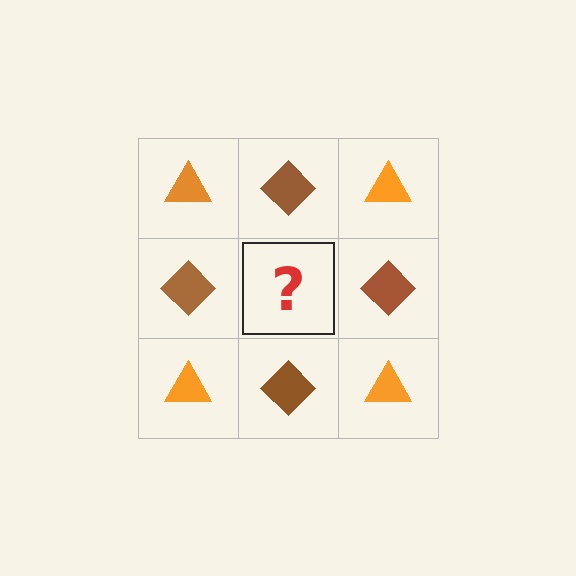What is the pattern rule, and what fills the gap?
The rule is that it alternates orange triangle and brown diamond in a checkerboard pattern. The gap should be filled with an orange triangle.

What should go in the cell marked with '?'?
The missing cell should contain an orange triangle.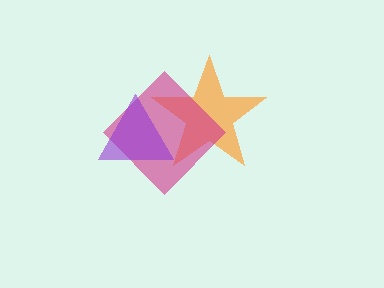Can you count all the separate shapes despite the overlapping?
Yes, there are 3 separate shapes.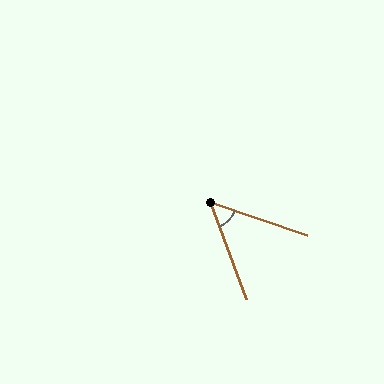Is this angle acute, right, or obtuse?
It is acute.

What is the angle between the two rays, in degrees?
Approximately 51 degrees.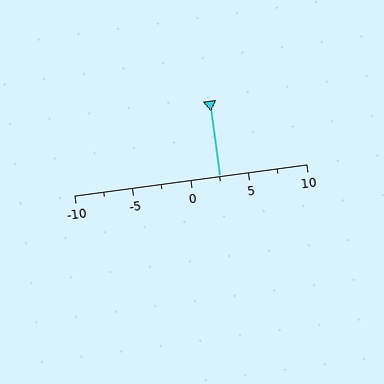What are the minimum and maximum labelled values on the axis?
The axis runs from -10 to 10.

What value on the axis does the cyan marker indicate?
The marker indicates approximately 2.5.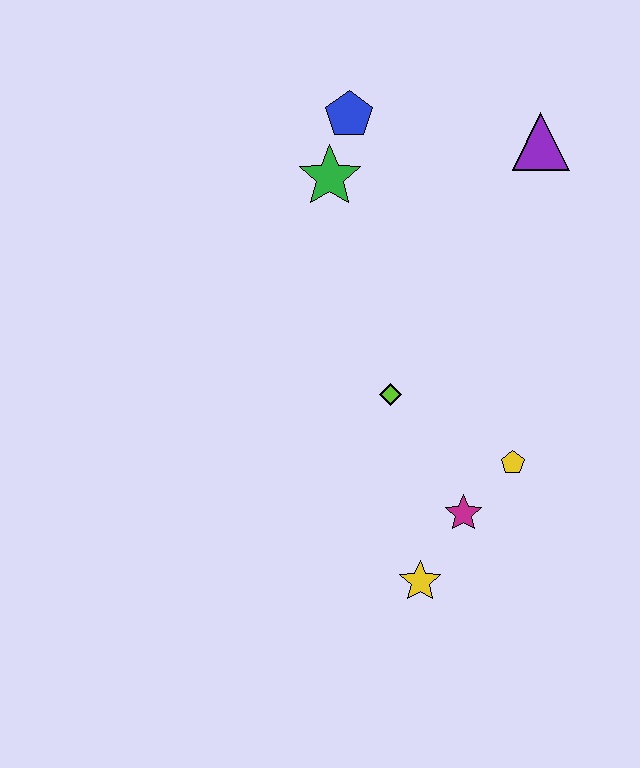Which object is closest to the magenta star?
The yellow pentagon is closest to the magenta star.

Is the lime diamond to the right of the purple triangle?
No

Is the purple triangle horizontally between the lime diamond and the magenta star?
No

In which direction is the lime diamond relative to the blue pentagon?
The lime diamond is below the blue pentagon.